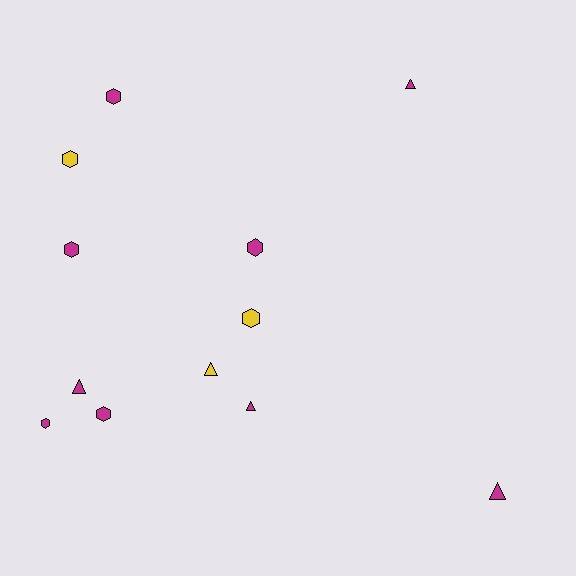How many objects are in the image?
There are 12 objects.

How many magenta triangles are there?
There are 4 magenta triangles.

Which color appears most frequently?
Magenta, with 9 objects.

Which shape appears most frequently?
Hexagon, with 7 objects.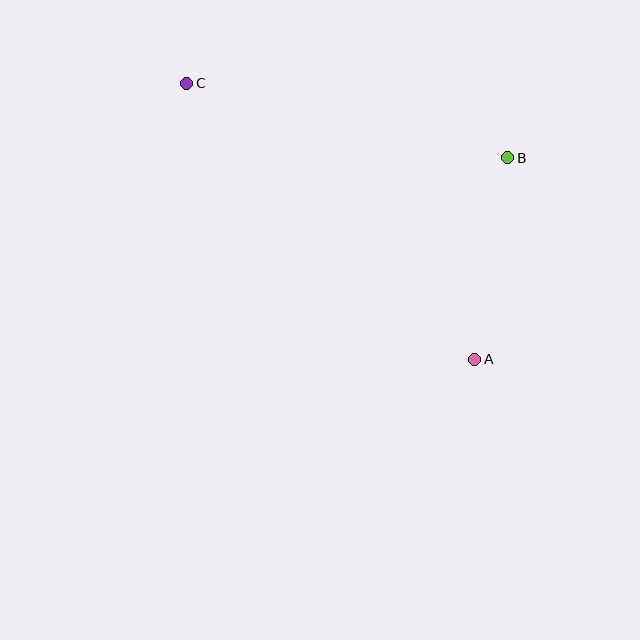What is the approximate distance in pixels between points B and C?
The distance between B and C is approximately 330 pixels.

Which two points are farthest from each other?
Points A and C are farthest from each other.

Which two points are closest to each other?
Points A and B are closest to each other.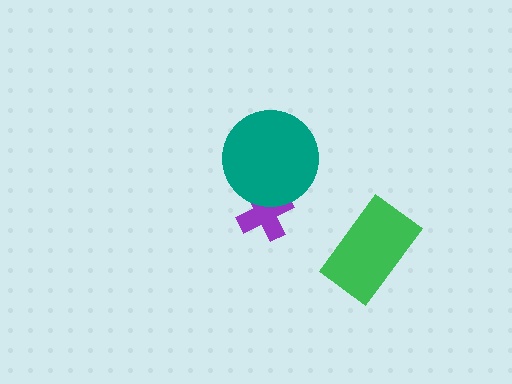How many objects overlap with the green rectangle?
0 objects overlap with the green rectangle.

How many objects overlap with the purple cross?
1 object overlaps with the purple cross.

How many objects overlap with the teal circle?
1 object overlaps with the teal circle.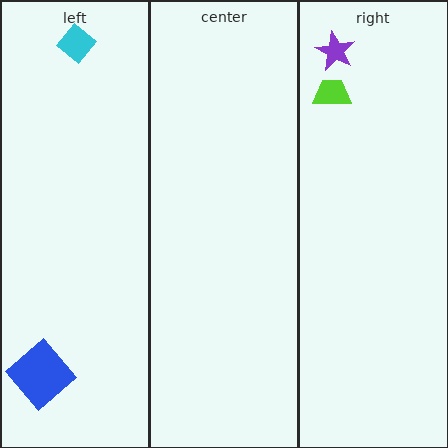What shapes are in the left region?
The cyan diamond, the blue diamond.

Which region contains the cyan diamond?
The left region.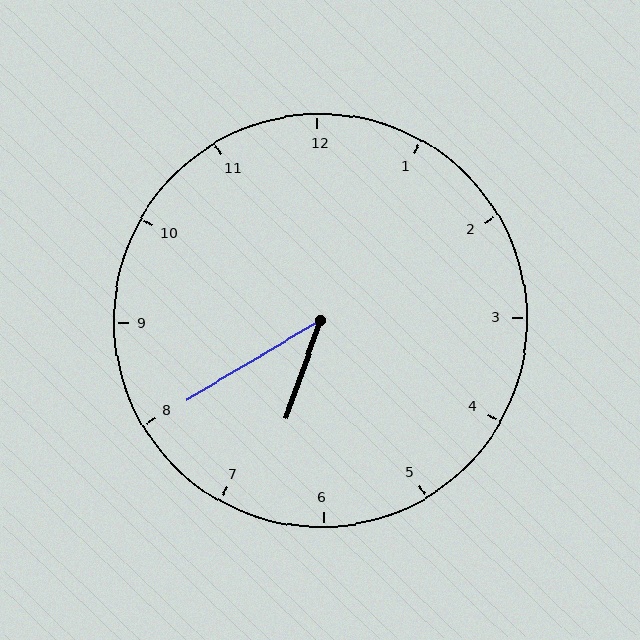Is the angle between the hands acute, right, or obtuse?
It is acute.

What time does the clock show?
6:40.